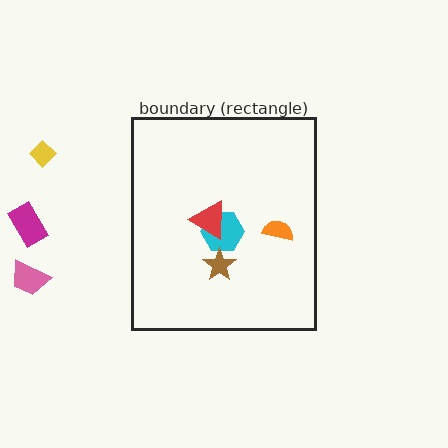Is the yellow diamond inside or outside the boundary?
Outside.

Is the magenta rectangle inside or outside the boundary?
Outside.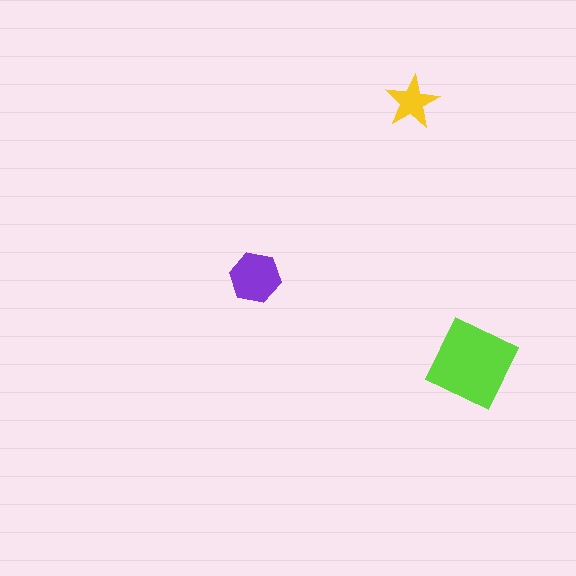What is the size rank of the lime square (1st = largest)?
1st.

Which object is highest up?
The yellow star is topmost.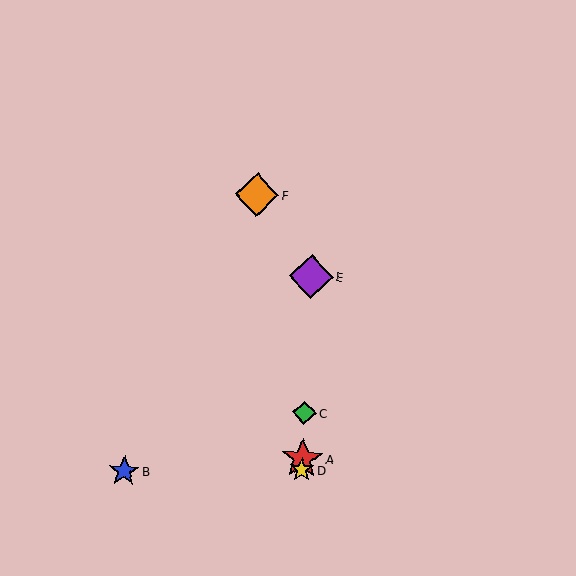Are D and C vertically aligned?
Yes, both are at x≈302.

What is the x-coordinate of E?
Object E is at x≈311.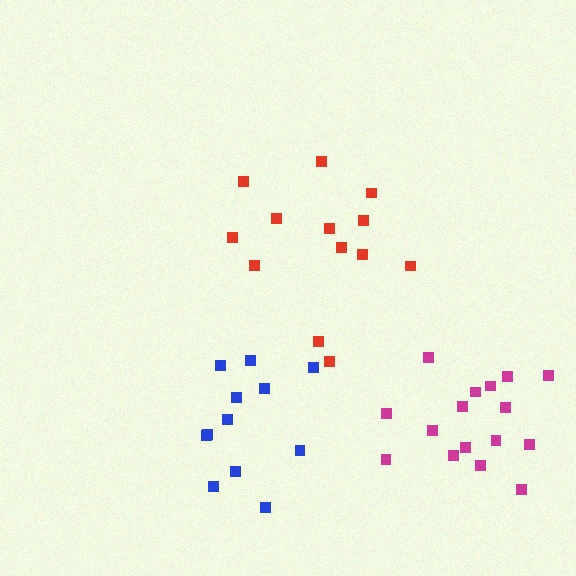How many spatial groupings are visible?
There are 3 spatial groupings.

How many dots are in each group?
Group 1: 12 dots, Group 2: 13 dots, Group 3: 16 dots (41 total).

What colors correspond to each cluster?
The clusters are colored: blue, red, magenta.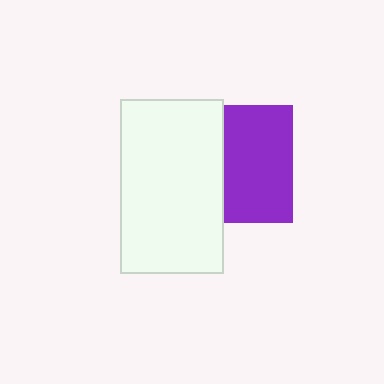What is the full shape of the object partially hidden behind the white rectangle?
The partially hidden object is a purple square.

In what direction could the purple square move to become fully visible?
The purple square could move right. That would shift it out from behind the white rectangle entirely.